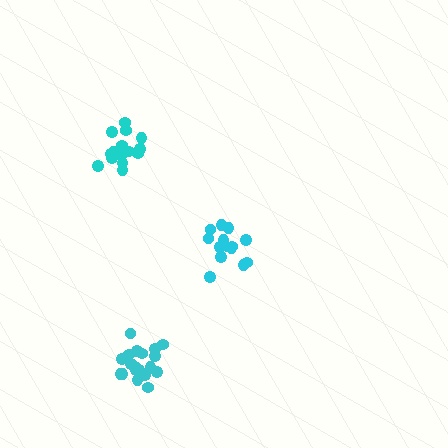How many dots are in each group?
Group 1: 19 dots, Group 2: 19 dots, Group 3: 14 dots (52 total).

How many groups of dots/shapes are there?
There are 3 groups.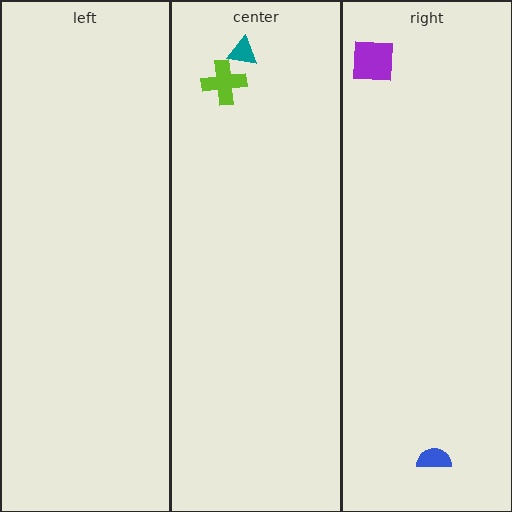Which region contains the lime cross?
The center region.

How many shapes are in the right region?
2.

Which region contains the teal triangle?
The center region.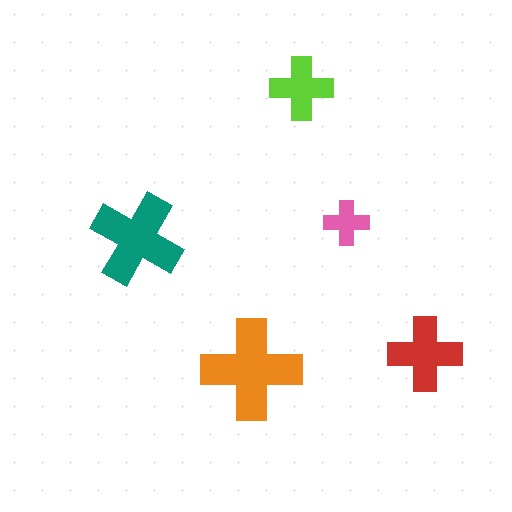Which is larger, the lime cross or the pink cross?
The lime one.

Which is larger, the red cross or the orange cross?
The orange one.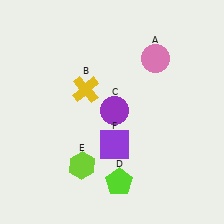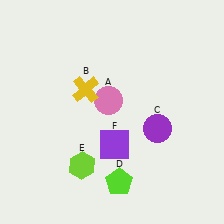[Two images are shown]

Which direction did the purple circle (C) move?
The purple circle (C) moved right.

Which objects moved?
The objects that moved are: the pink circle (A), the purple circle (C).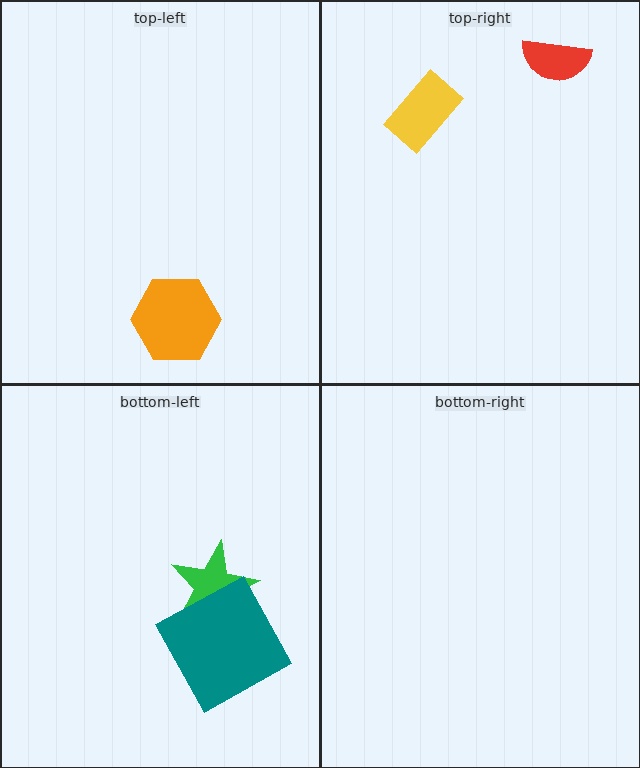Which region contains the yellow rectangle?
The top-right region.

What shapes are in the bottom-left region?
The green star, the teal square.